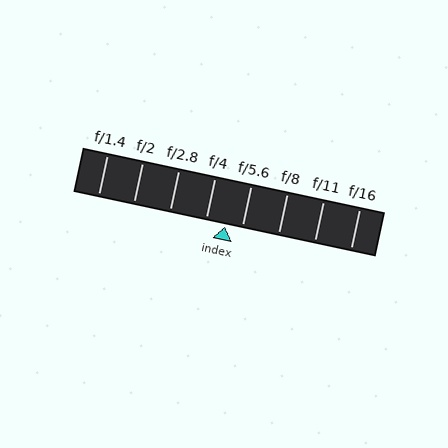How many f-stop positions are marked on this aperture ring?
There are 8 f-stop positions marked.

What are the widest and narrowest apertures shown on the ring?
The widest aperture shown is f/1.4 and the narrowest is f/16.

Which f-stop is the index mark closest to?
The index mark is closest to f/5.6.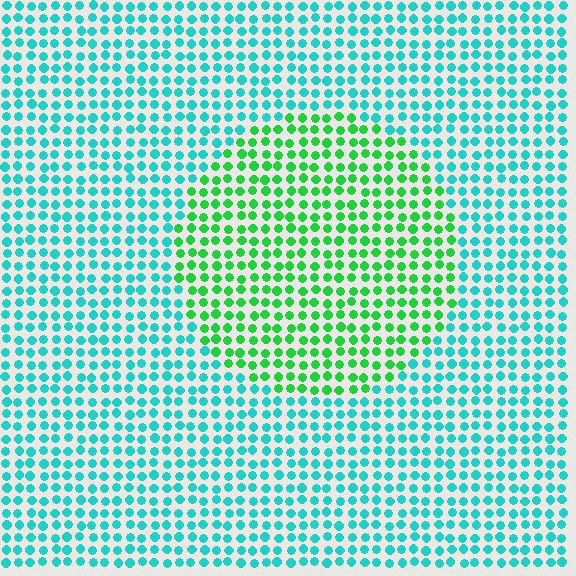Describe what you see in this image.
The image is filled with small cyan elements in a uniform arrangement. A circle-shaped region is visible where the elements are tinted to a slightly different hue, forming a subtle color boundary.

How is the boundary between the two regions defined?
The boundary is defined purely by a slight shift in hue (about 47 degrees). Spacing, size, and orientation are identical on both sides.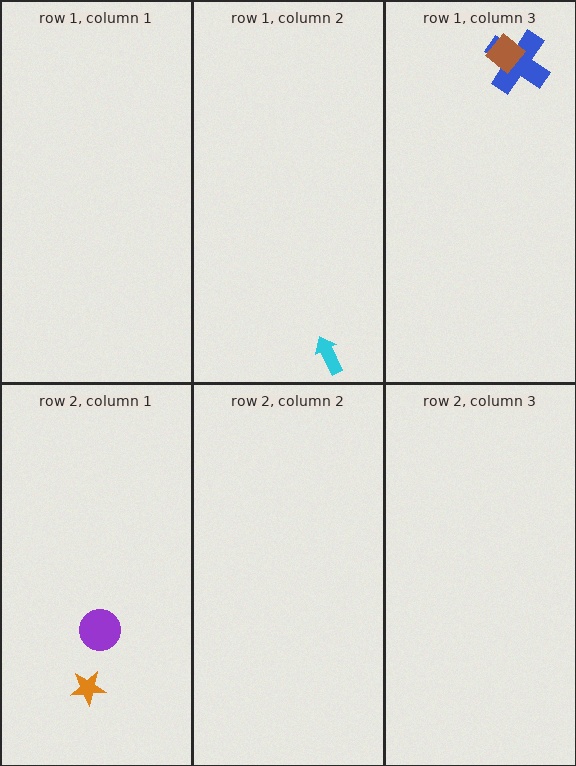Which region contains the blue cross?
The row 1, column 3 region.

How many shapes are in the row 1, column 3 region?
2.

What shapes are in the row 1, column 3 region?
The blue cross, the brown diamond.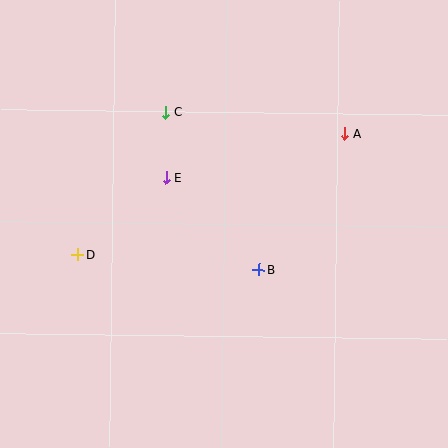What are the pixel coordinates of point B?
Point B is at (259, 270).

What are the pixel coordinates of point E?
Point E is at (166, 178).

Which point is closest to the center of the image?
Point B at (259, 270) is closest to the center.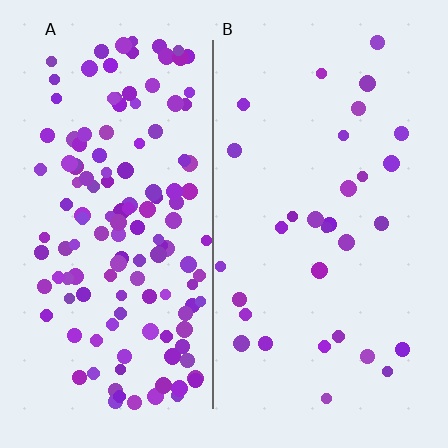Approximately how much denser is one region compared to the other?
Approximately 4.4× — region A over region B.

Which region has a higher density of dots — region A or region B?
A (the left).